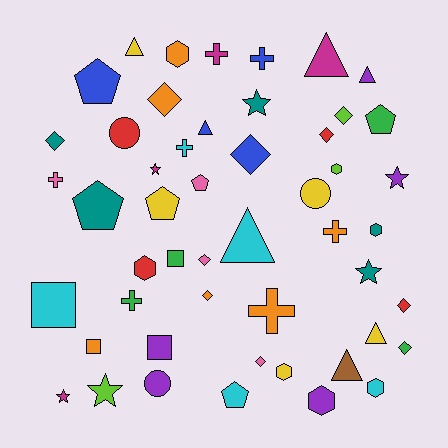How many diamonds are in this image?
There are 10 diamonds.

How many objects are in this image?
There are 50 objects.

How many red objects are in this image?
There are 4 red objects.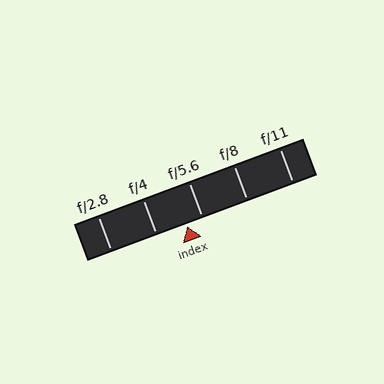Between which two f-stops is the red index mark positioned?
The index mark is between f/4 and f/5.6.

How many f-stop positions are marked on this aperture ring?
There are 5 f-stop positions marked.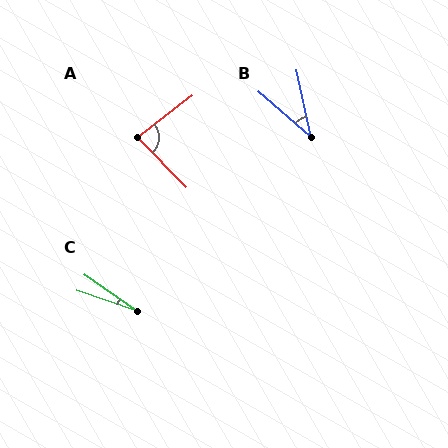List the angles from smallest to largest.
C (16°), B (36°), A (83°).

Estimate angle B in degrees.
Approximately 36 degrees.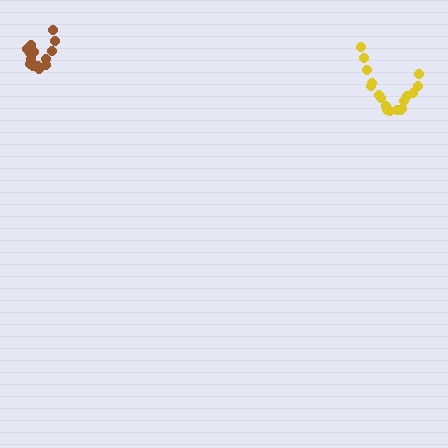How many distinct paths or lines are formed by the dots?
There are 2 distinct paths.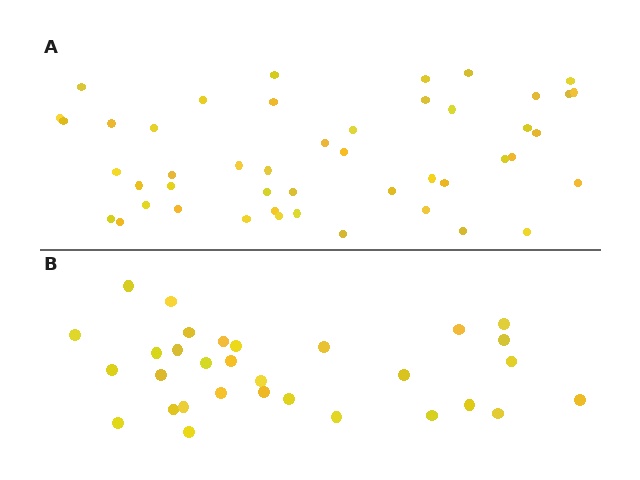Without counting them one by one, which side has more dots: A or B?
Region A (the top region) has more dots.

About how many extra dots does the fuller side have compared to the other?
Region A has approximately 15 more dots than region B.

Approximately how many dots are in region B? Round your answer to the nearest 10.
About 30 dots. (The exact count is 31, which rounds to 30.)